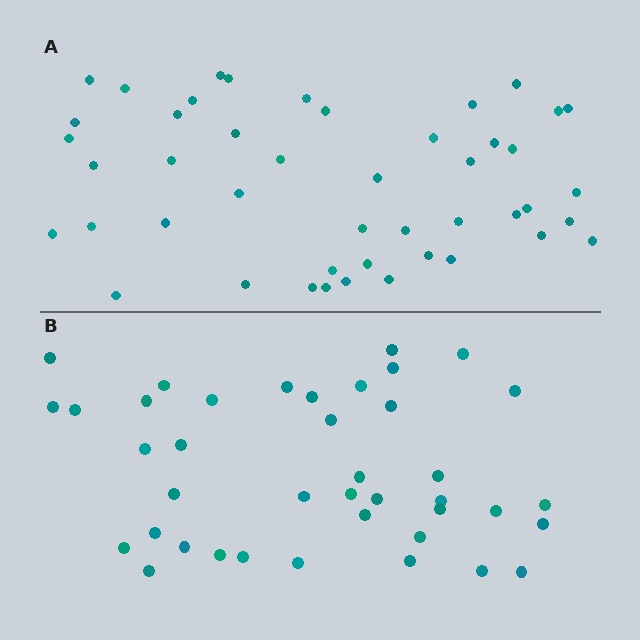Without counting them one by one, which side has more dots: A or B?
Region A (the top region) has more dots.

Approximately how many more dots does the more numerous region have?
Region A has about 6 more dots than region B.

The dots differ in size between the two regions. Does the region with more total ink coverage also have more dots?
No. Region B has more total ink coverage because its dots are larger, but region A actually contains more individual dots. Total area can be misleading — the number of items is what matters here.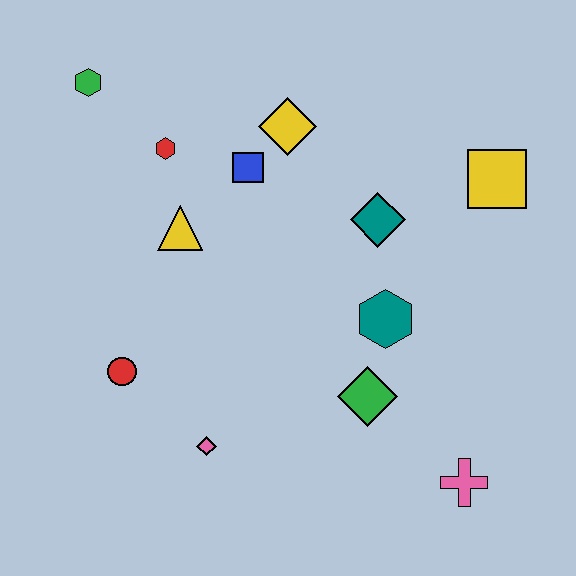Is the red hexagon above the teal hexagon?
Yes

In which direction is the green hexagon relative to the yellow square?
The green hexagon is to the left of the yellow square.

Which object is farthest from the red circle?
The yellow square is farthest from the red circle.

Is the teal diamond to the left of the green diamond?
No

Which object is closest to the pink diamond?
The red circle is closest to the pink diamond.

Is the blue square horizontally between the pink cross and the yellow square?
No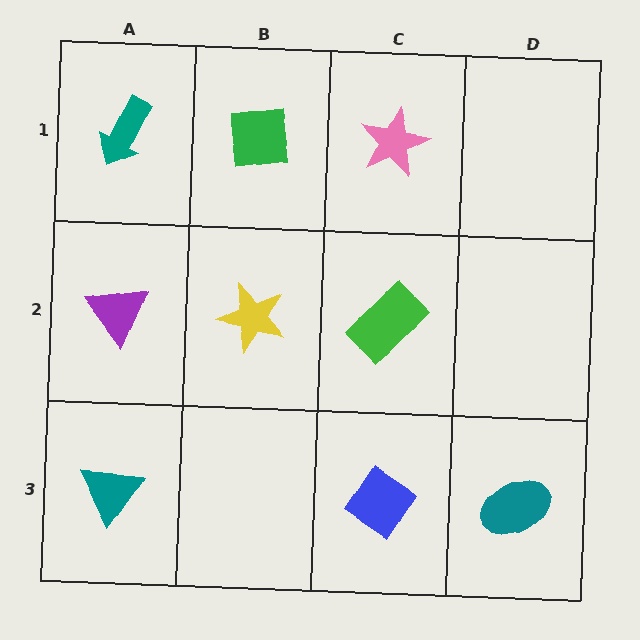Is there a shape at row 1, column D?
No, that cell is empty.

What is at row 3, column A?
A teal triangle.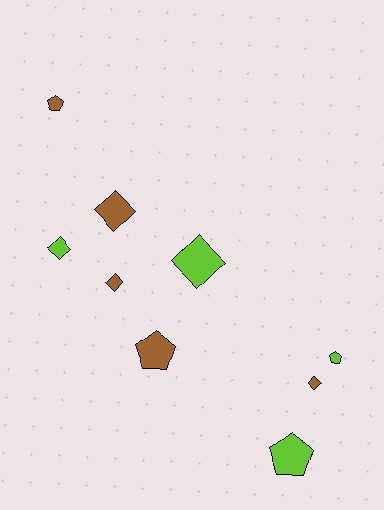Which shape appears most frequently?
Diamond, with 5 objects.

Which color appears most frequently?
Brown, with 5 objects.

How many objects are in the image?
There are 9 objects.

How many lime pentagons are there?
There are 2 lime pentagons.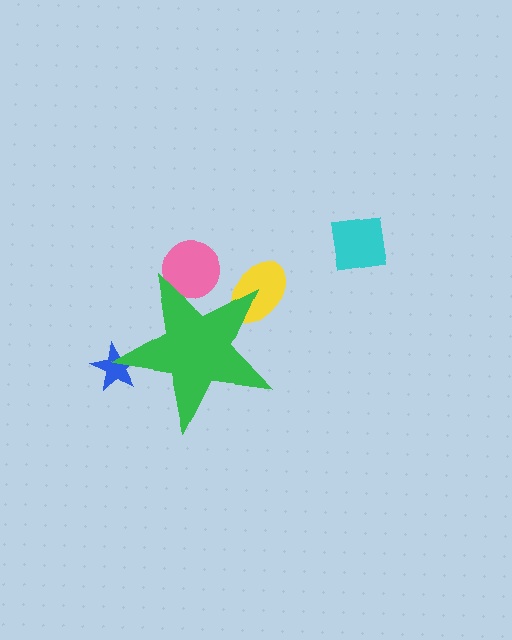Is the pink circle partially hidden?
Yes, the pink circle is partially hidden behind the green star.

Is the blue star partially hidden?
Yes, the blue star is partially hidden behind the green star.